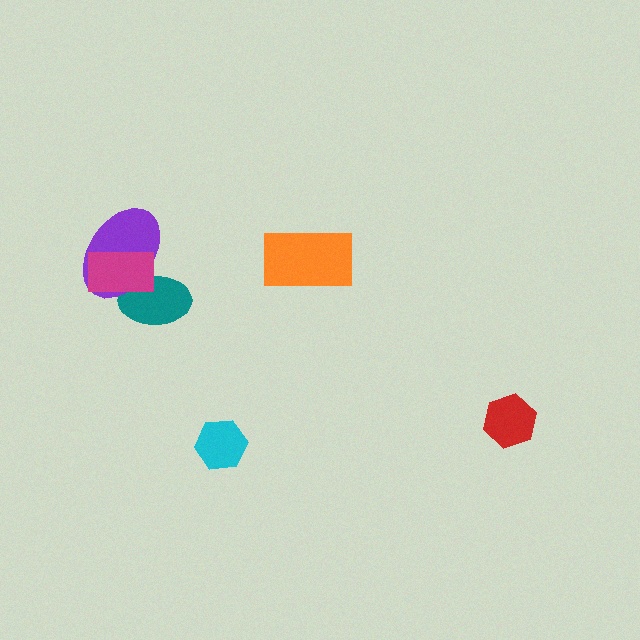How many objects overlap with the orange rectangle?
0 objects overlap with the orange rectangle.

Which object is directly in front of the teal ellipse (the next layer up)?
The purple ellipse is directly in front of the teal ellipse.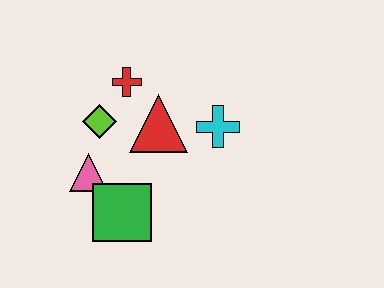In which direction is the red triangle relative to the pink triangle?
The red triangle is to the right of the pink triangle.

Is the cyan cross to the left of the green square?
No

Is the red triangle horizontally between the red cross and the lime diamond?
No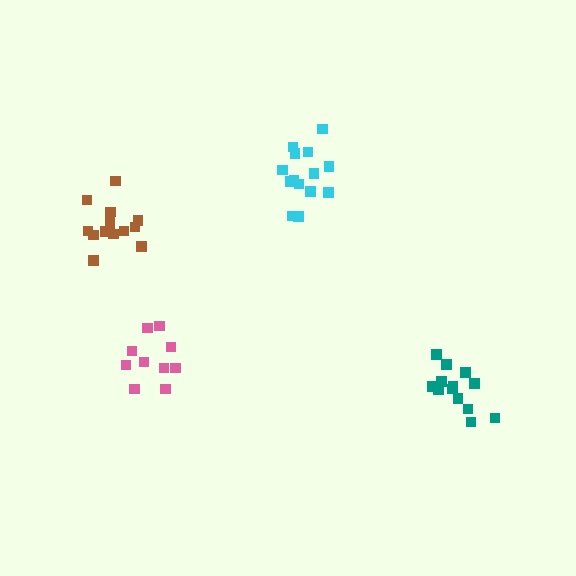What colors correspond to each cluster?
The clusters are colored: brown, pink, cyan, teal.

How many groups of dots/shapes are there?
There are 4 groups.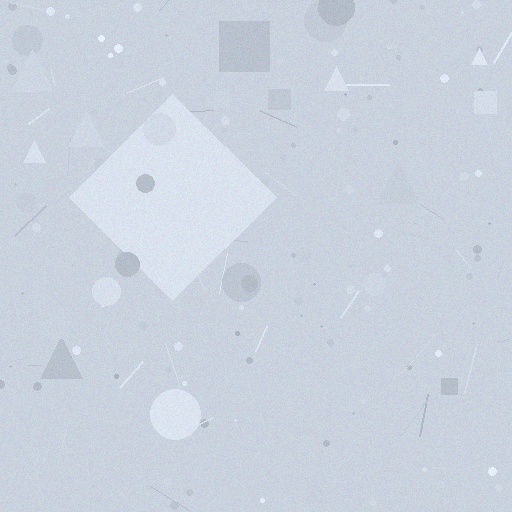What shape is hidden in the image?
A diamond is hidden in the image.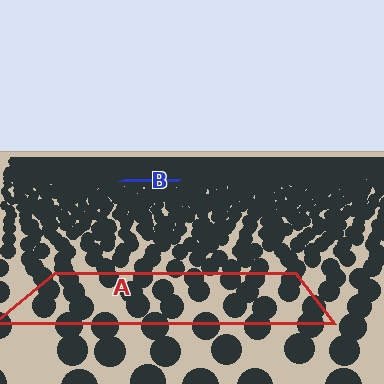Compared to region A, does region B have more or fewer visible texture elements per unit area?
Region B has more texture elements per unit area — they are packed more densely because it is farther away.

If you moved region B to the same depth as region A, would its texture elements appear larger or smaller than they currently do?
They would appear larger. At a closer depth, the same texture elements are projected at a bigger on-screen size.